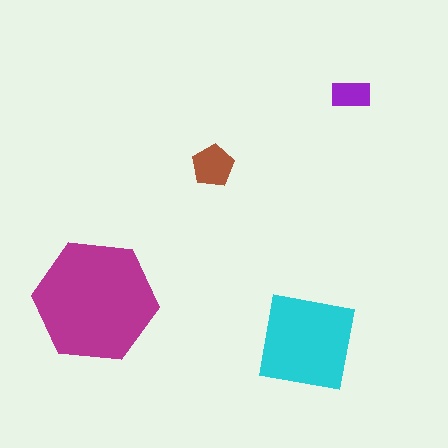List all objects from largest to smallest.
The magenta hexagon, the cyan square, the brown pentagon, the purple rectangle.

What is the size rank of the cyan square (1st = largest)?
2nd.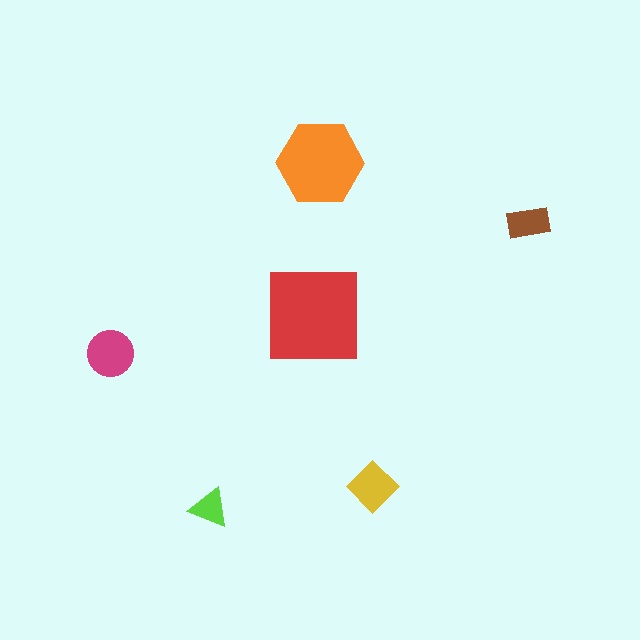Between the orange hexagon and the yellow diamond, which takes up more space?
The orange hexagon.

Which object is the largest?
The red square.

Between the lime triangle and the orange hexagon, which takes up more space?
The orange hexagon.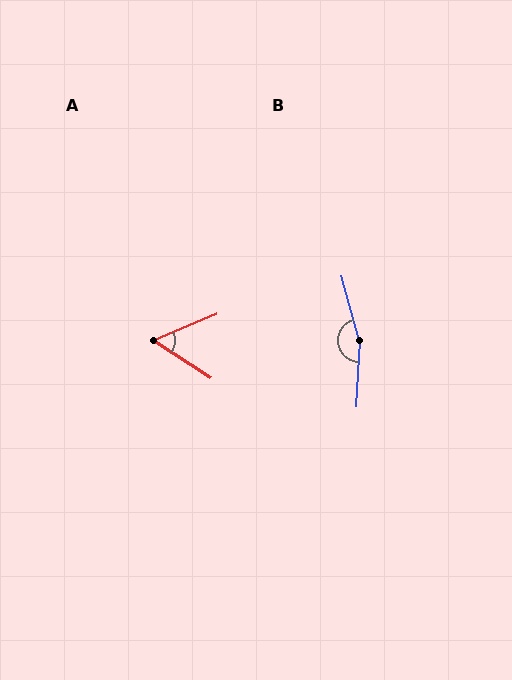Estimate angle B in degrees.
Approximately 162 degrees.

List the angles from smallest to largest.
A (56°), B (162°).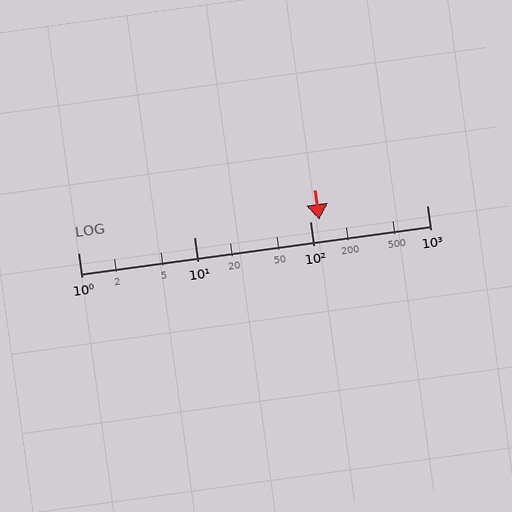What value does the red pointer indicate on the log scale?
The pointer indicates approximately 120.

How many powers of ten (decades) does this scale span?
The scale spans 3 decades, from 1 to 1000.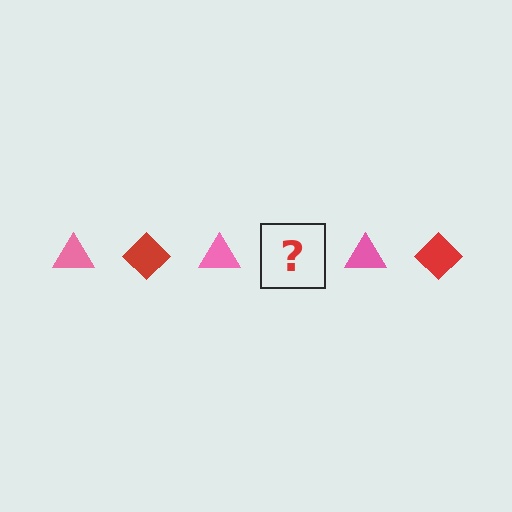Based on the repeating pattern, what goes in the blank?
The blank should be a red diamond.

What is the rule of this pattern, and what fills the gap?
The rule is that the pattern alternates between pink triangle and red diamond. The gap should be filled with a red diamond.